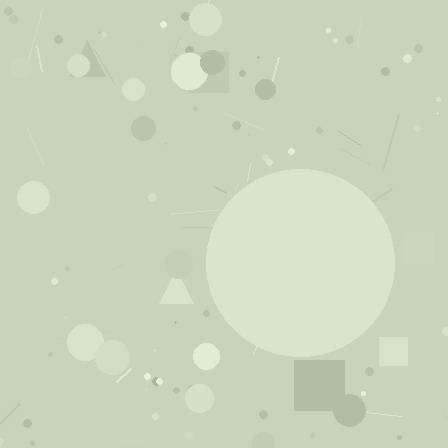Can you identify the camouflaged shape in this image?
The camouflaged shape is a circle.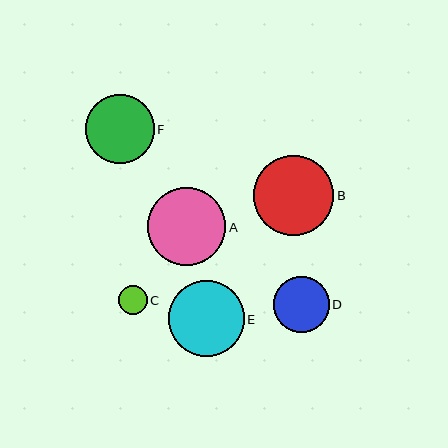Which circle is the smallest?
Circle C is the smallest with a size of approximately 29 pixels.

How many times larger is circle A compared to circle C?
Circle A is approximately 2.7 times the size of circle C.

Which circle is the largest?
Circle B is the largest with a size of approximately 80 pixels.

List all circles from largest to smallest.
From largest to smallest: B, A, E, F, D, C.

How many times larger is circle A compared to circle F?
Circle A is approximately 1.2 times the size of circle F.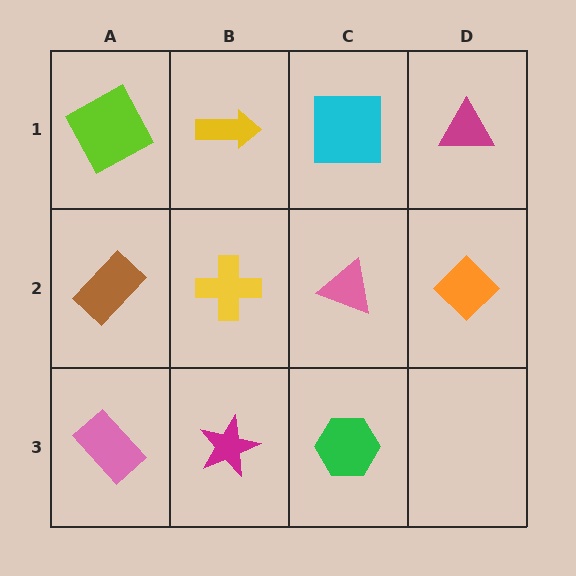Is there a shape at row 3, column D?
No, that cell is empty.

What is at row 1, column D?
A magenta triangle.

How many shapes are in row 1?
4 shapes.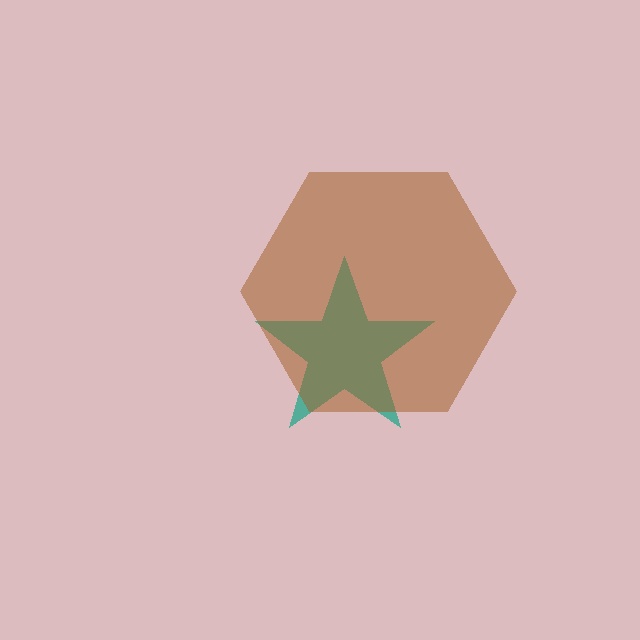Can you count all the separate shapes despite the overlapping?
Yes, there are 2 separate shapes.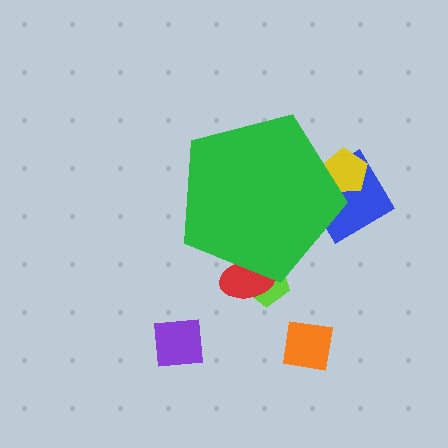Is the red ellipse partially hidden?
Yes, the red ellipse is partially hidden behind the green pentagon.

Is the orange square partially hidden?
No, the orange square is fully visible.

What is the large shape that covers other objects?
A green pentagon.